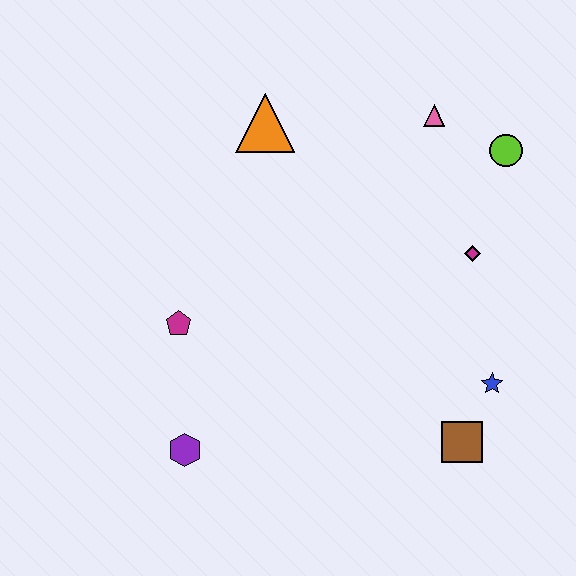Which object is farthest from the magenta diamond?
The purple hexagon is farthest from the magenta diamond.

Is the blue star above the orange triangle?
No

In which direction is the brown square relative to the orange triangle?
The brown square is below the orange triangle.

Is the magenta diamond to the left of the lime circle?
Yes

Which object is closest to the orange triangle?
The pink triangle is closest to the orange triangle.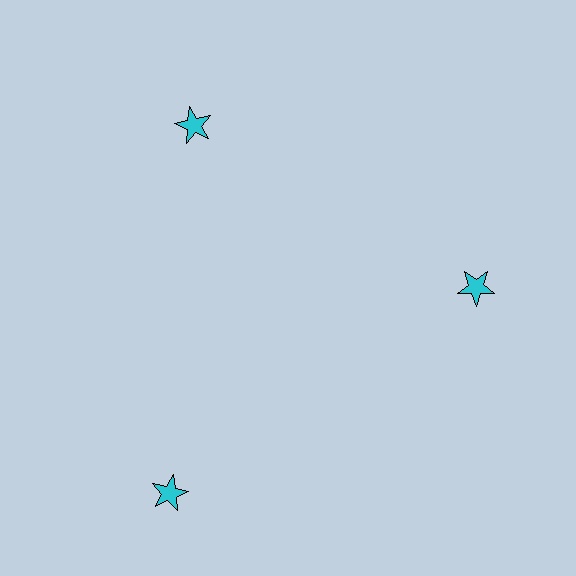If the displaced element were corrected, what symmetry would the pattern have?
It would have 3-fold rotational symmetry — the pattern would map onto itself every 120 degrees.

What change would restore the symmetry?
The symmetry would be restored by moving it inward, back onto the ring so that all 3 stars sit at equal angles and equal distance from the center.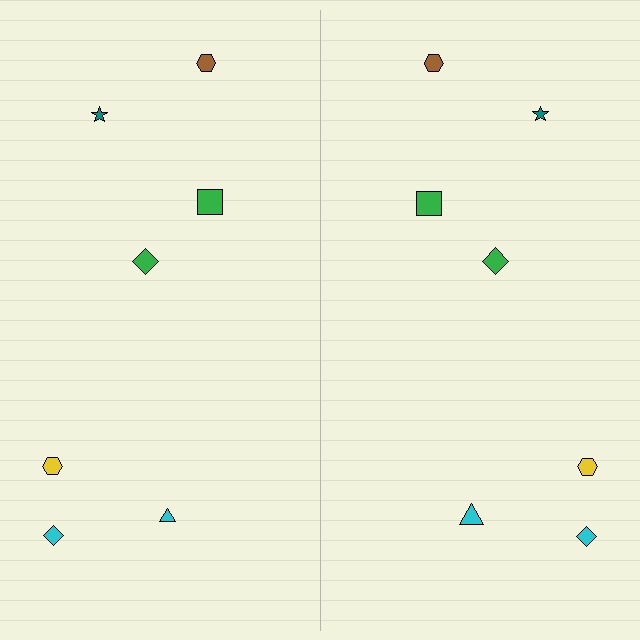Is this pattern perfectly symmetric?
No, the pattern is not perfectly symmetric. The cyan triangle on the right side has a different size than its mirror counterpart.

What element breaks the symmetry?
The cyan triangle on the right side has a different size than its mirror counterpart.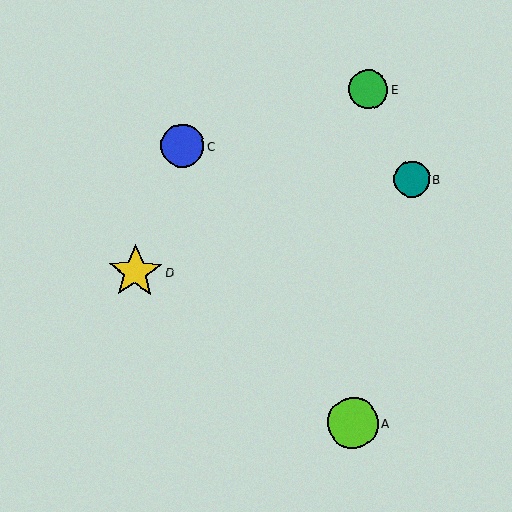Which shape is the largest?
The yellow star (labeled D) is the largest.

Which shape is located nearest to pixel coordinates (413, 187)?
The teal circle (labeled B) at (412, 180) is nearest to that location.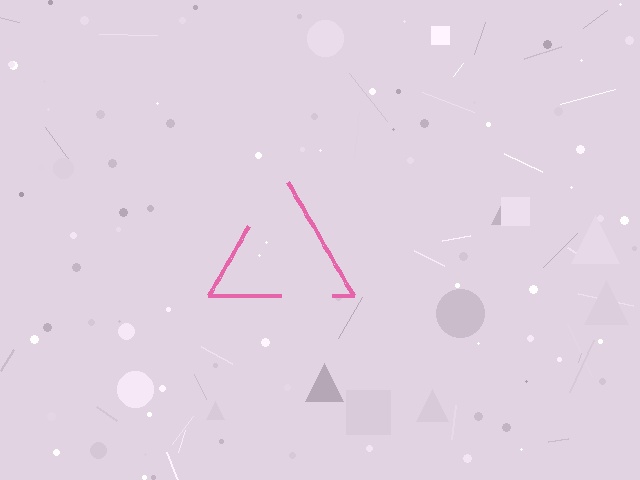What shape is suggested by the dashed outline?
The dashed outline suggests a triangle.